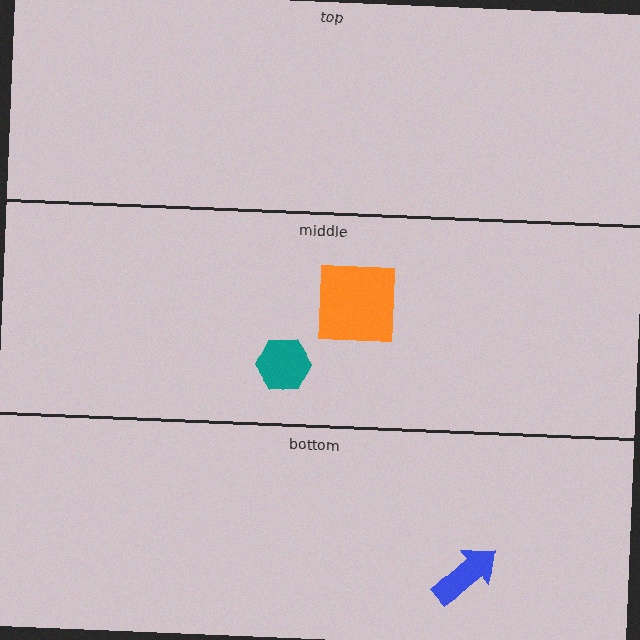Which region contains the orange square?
The middle region.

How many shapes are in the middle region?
2.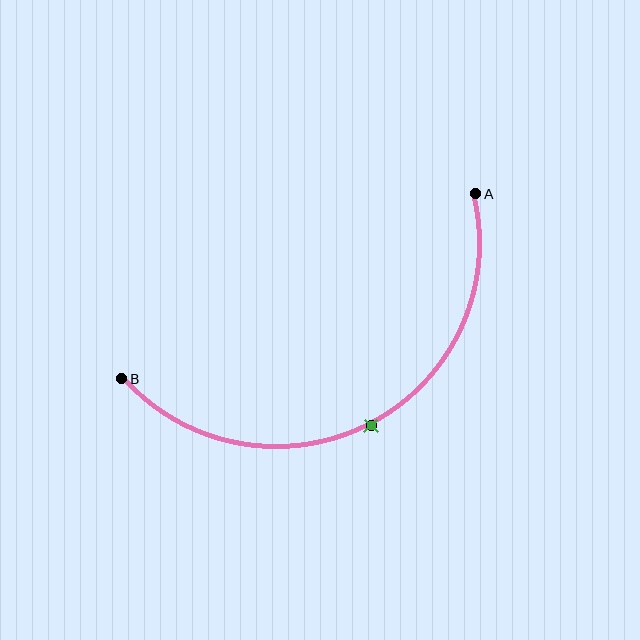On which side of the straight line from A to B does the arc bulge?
The arc bulges below the straight line connecting A and B.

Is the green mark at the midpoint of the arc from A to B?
Yes. The green mark lies on the arc at equal arc-length from both A and B — it is the arc midpoint.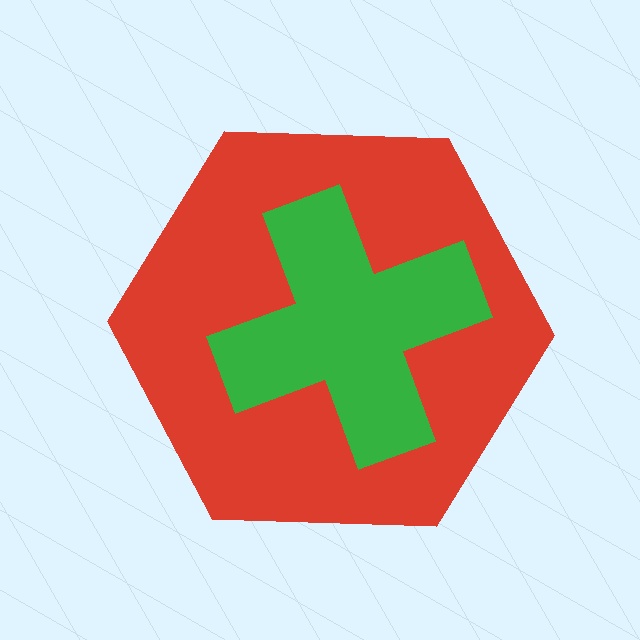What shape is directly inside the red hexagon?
The green cross.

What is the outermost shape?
The red hexagon.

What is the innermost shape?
The green cross.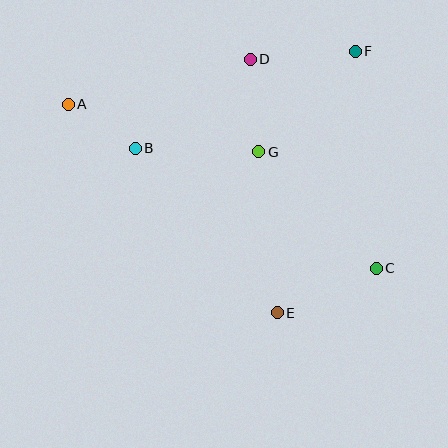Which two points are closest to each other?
Points A and B are closest to each other.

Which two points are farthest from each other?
Points A and C are farthest from each other.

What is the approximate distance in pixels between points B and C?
The distance between B and C is approximately 269 pixels.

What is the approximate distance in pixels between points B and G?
The distance between B and G is approximately 124 pixels.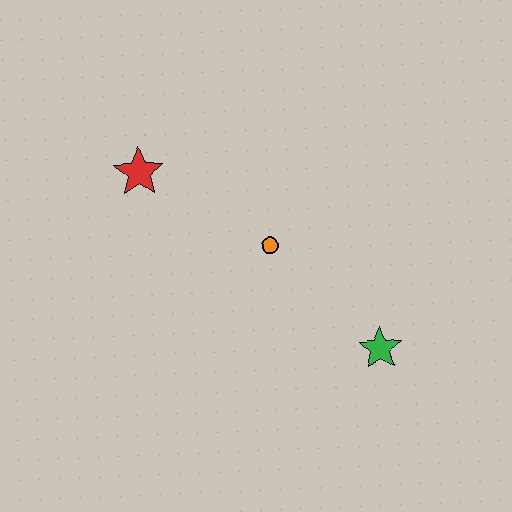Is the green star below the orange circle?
Yes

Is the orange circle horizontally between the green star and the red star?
Yes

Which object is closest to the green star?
The orange circle is closest to the green star.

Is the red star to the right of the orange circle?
No